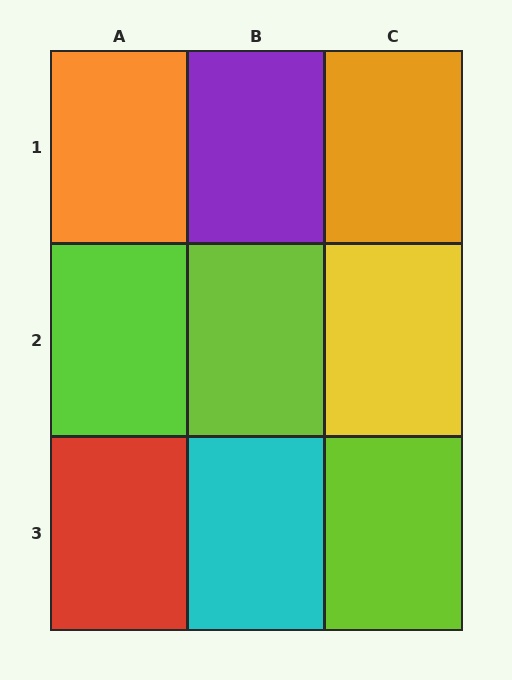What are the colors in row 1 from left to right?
Orange, purple, orange.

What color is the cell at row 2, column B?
Lime.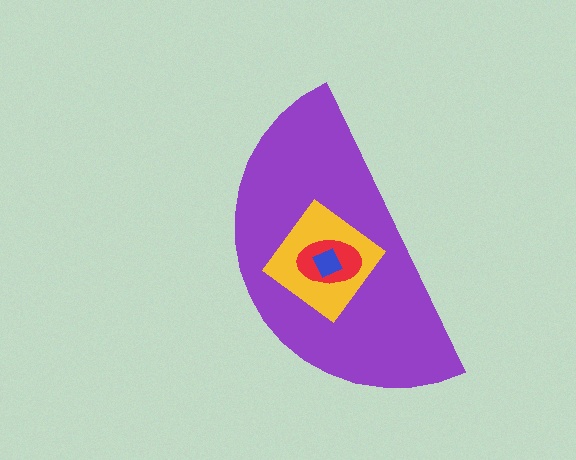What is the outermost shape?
The purple semicircle.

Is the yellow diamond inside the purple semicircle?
Yes.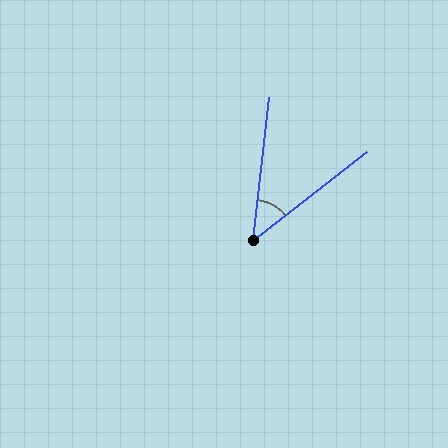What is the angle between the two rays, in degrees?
Approximately 45 degrees.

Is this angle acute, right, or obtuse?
It is acute.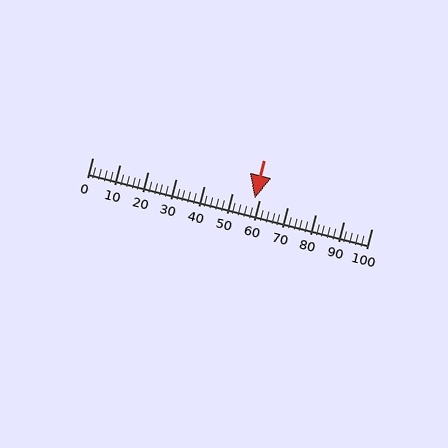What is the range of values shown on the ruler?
The ruler shows values from 0 to 100.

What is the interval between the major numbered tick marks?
The major tick marks are spaced 10 units apart.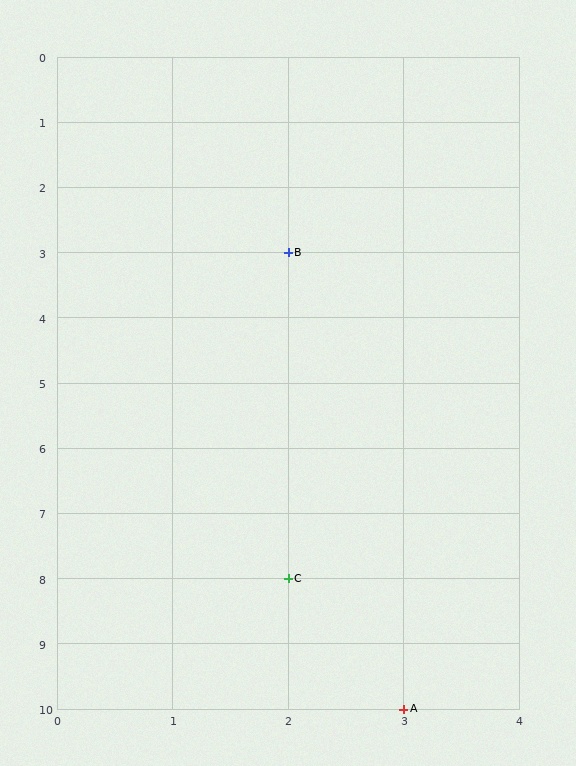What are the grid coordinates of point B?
Point B is at grid coordinates (2, 3).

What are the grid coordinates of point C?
Point C is at grid coordinates (2, 8).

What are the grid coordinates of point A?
Point A is at grid coordinates (3, 10).